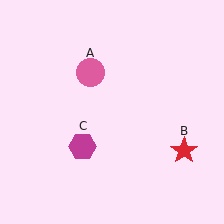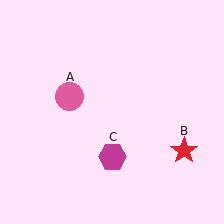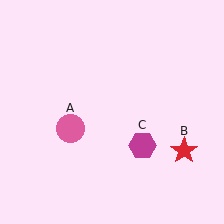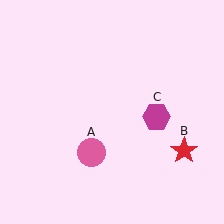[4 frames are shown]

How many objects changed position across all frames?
2 objects changed position: pink circle (object A), magenta hexagon (object C).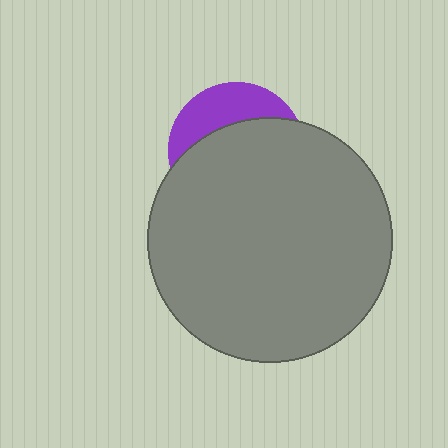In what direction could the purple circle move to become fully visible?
The purple circle could move up. That would shift it out from behind the gray circle entirely.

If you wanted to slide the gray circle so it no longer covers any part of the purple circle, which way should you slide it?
Slide it down — that is the most direct way to separate the two shapes.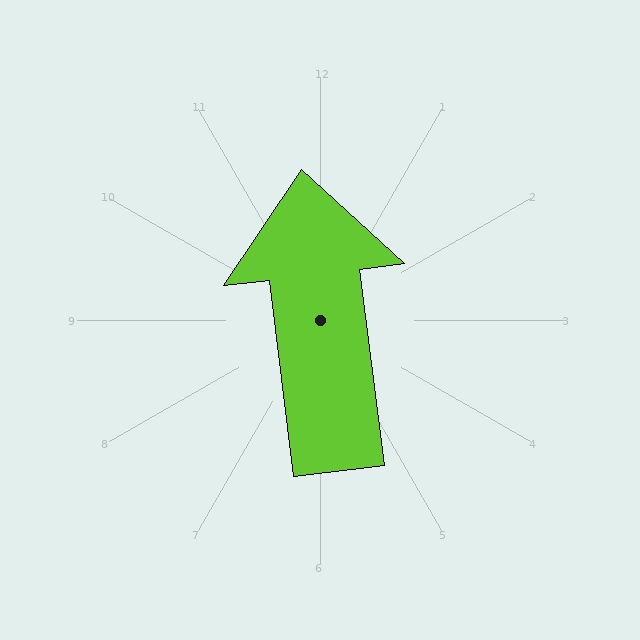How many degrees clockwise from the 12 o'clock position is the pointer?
Approximately 353 degrees.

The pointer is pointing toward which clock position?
Roughly 12 o'clock.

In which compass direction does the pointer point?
North.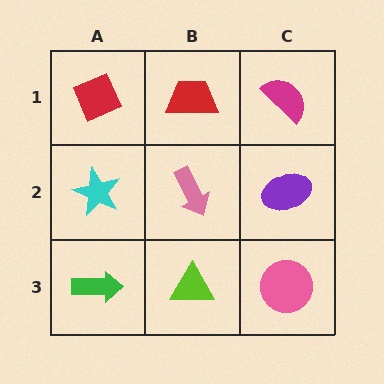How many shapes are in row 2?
3 shapes.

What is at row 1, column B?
A red trapezoid.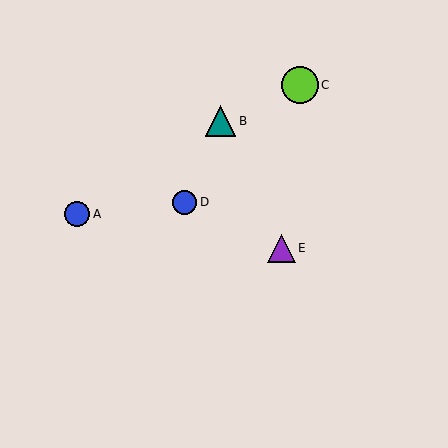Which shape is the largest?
The lime circle (labeled C) is the largest.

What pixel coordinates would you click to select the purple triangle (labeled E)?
Click at (281, 248) to select the purple triangle E.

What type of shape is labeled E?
Shape E is a purple triangle.